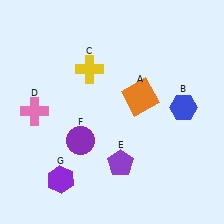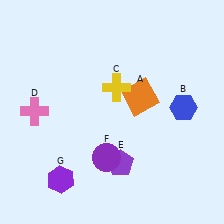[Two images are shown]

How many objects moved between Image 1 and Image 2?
2 objects moved between the two images.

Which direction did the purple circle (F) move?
The purple circle (F) moved right.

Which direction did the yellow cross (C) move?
The yellow cross (C) moved right.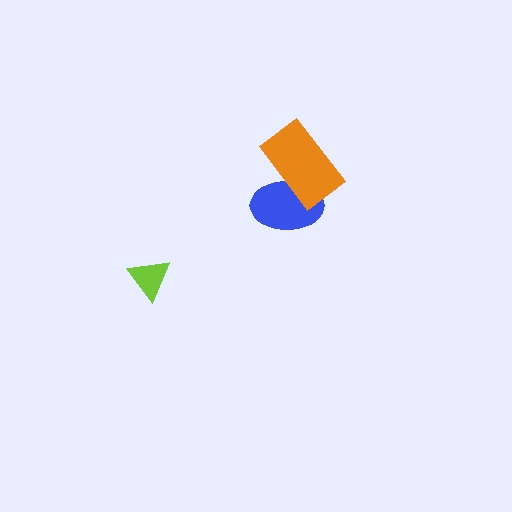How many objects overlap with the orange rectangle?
1 object overlaps with the orange rectangle.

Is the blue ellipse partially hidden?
Yes, it is partially covered by another shape.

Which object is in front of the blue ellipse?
The orange rectangle is in front of the blue ellipse.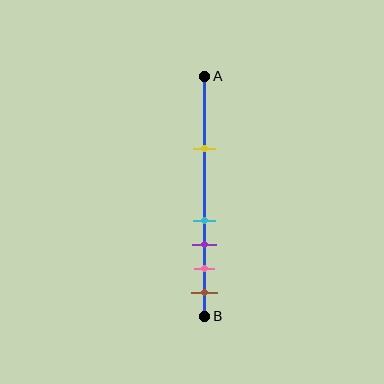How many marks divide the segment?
There are 5 marks dividing the segment.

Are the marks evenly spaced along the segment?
No, the marks are not evenly spaced.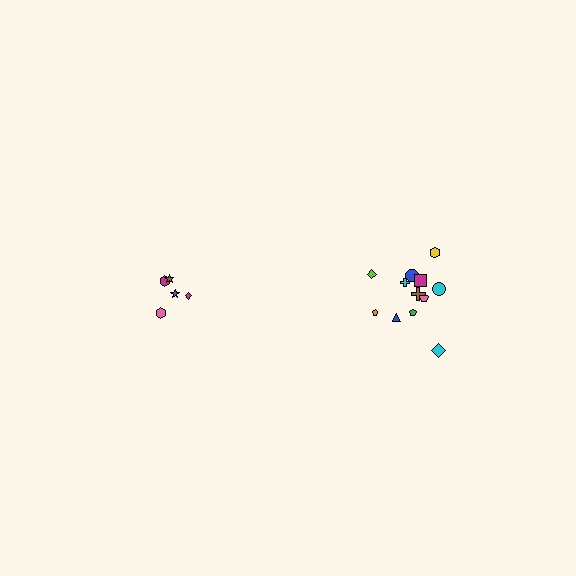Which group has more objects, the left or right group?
The right group.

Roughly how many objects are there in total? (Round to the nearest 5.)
Roughly 15 objects in total.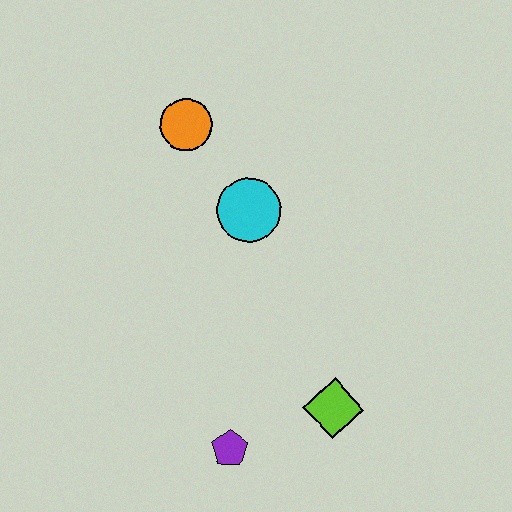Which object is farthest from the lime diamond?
The orange circle is farthest from the lime diamond.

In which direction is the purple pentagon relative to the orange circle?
The purple pentagon is below the orange circle.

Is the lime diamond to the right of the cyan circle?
Yes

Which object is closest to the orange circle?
The cyan circle is closest to the orange circle.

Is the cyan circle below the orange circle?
Yes